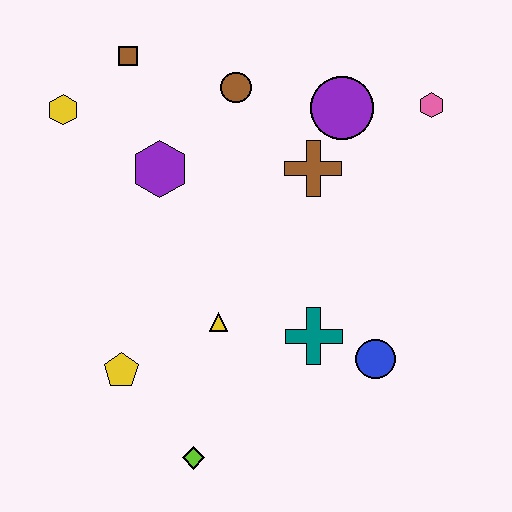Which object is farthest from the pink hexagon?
The lime diamond is farthest from the pink hexagon.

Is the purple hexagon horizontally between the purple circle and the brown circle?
No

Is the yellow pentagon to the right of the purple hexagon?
No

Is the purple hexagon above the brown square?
No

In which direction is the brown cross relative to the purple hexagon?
The brown cross is to the right of the purple hexagon.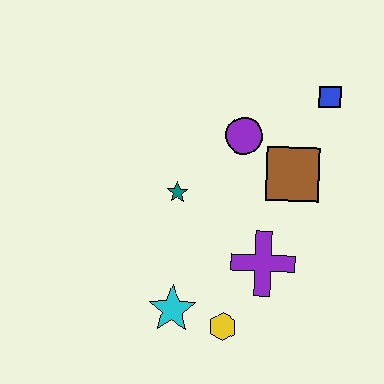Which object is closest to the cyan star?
The yellow hexagon is closest to the cyan star.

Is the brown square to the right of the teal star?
Yes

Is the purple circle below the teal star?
No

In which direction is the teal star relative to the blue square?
The teal star is to the left of the blue square.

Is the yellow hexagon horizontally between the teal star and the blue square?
Yes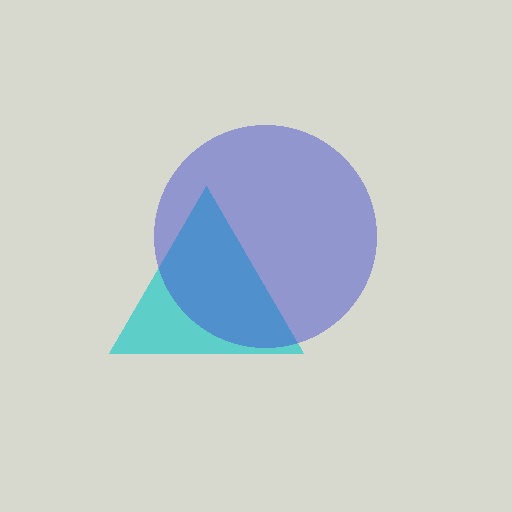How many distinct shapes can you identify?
There are 2 distinct shapes: a cyan triangle, a blue circle.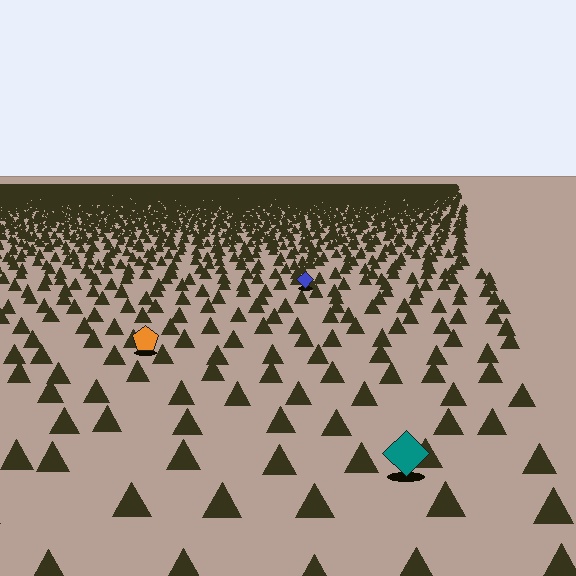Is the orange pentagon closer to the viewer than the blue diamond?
Yes. The orange pentagon is closer — you can tell from the texture gradient: the ground texture is coarser near it.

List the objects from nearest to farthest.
From nearest to farthest: the teal diamond, the orange pentagon, the blue diamond.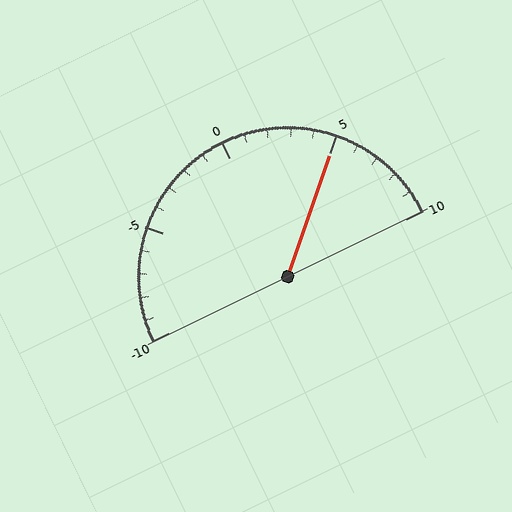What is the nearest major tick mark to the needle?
The nearest major tick mark is 5.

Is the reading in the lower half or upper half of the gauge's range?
The reading is in the upper half of the range (-10 to 10).